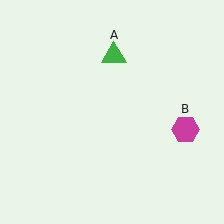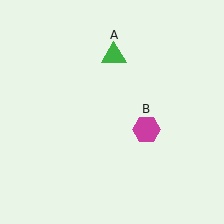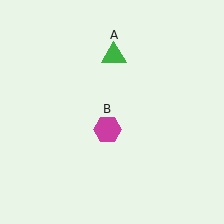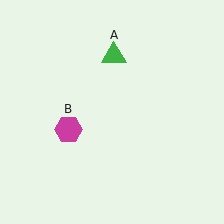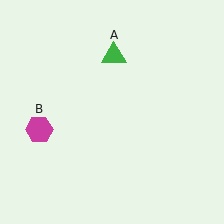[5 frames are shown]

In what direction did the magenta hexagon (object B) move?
The magenta hexagon (object B) moved left.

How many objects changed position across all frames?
1 object changed position: magenta hexagon (object B).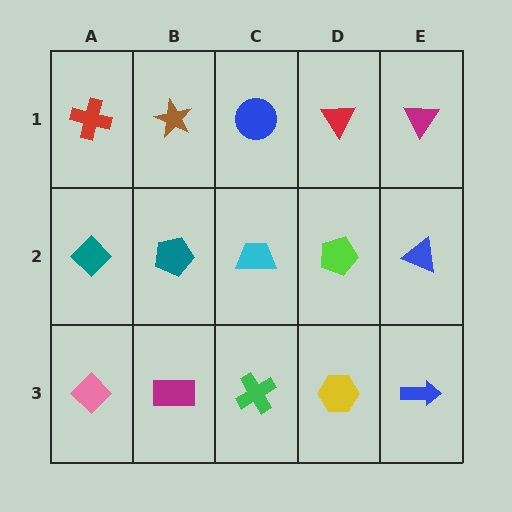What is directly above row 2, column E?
A magenta triangle.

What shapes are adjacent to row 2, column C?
A blue circle (row 1, column C), a green cross (row 3, column C), a teal pentagon (row 2, column B), a lime pentagon (row 2, column D).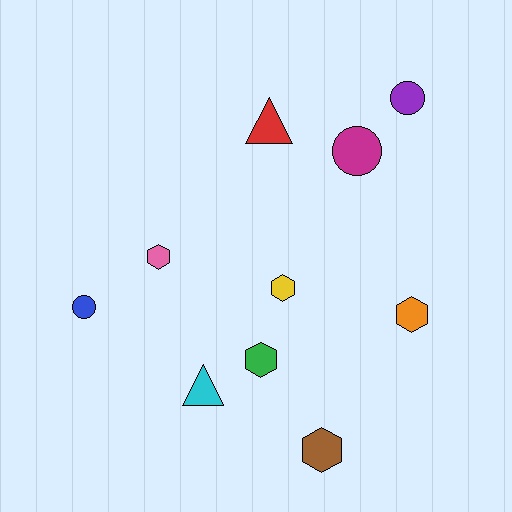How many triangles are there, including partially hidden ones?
There are 2 triangles.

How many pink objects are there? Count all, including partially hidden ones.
There is 1 pink object.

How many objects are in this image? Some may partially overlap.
There are 10 objects.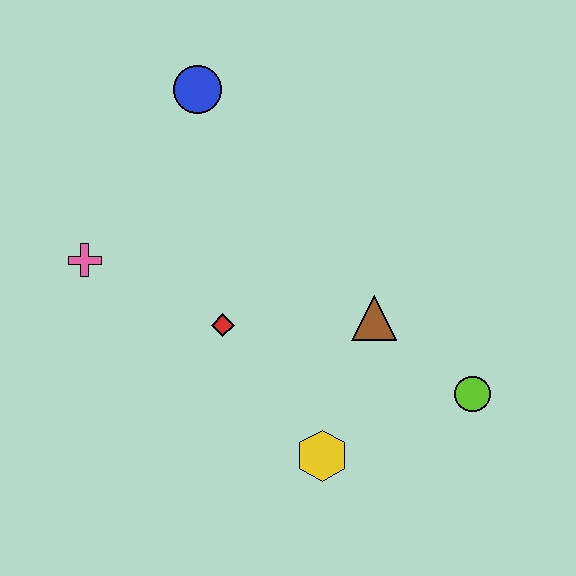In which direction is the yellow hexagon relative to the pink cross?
The yellow hexagon is to the right of the pink cross.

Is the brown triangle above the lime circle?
Yes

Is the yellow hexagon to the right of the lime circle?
No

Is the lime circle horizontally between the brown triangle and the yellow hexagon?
No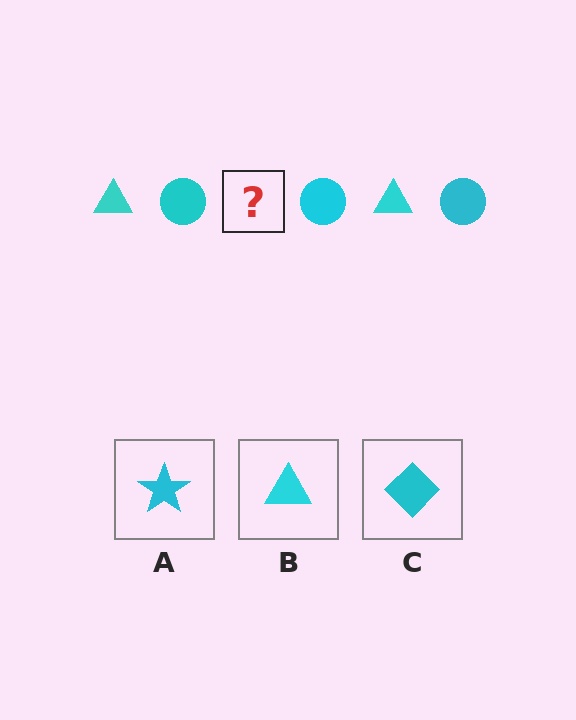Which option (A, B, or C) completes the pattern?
B.